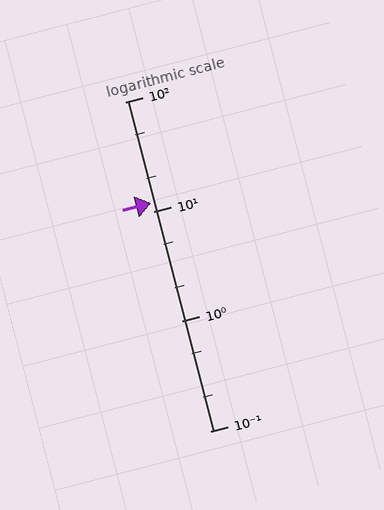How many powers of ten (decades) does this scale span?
The scale spans 3 decades, from 0.1 to 100.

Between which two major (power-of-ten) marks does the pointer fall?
The pointer is between 10 and 100.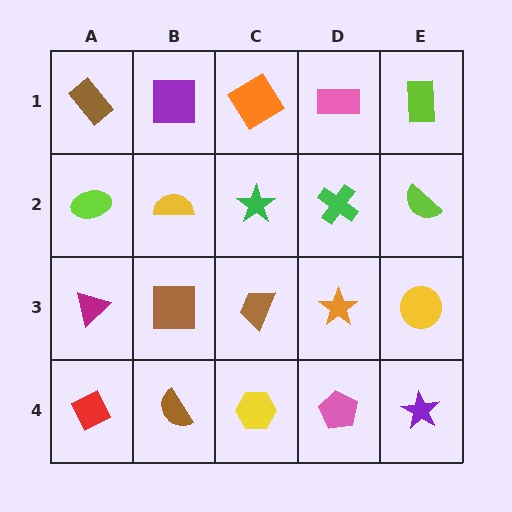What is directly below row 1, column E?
A lime semicircle.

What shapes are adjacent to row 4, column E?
A yellow circle (row 3, column E), a pink pentagon (row 4, column D).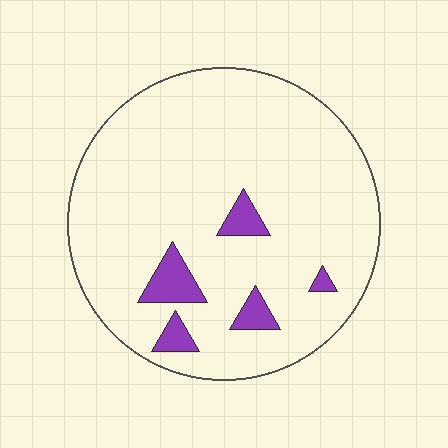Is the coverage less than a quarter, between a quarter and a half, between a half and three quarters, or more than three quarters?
Less than a quarter.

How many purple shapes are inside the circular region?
5.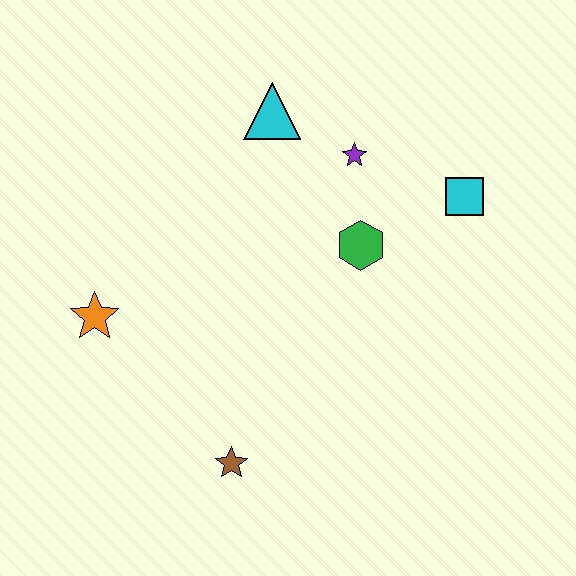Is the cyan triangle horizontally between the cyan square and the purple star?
No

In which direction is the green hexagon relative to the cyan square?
The green hexagon is to the left of the cyan square.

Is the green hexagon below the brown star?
No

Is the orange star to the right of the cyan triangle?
No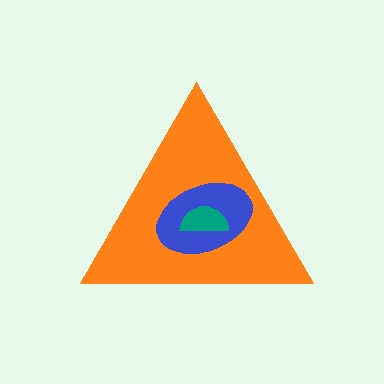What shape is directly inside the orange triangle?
The blue ellipse.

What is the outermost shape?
The orange triangle.